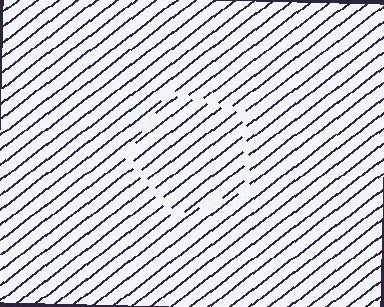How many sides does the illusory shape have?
5 sides — the line-ends trace a pentagon.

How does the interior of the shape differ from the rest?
The interior of the shape contains the same grating, shifted by half a period — the contour is defined by the phase discontinuity where line-ends from the inner and outer gratings abut.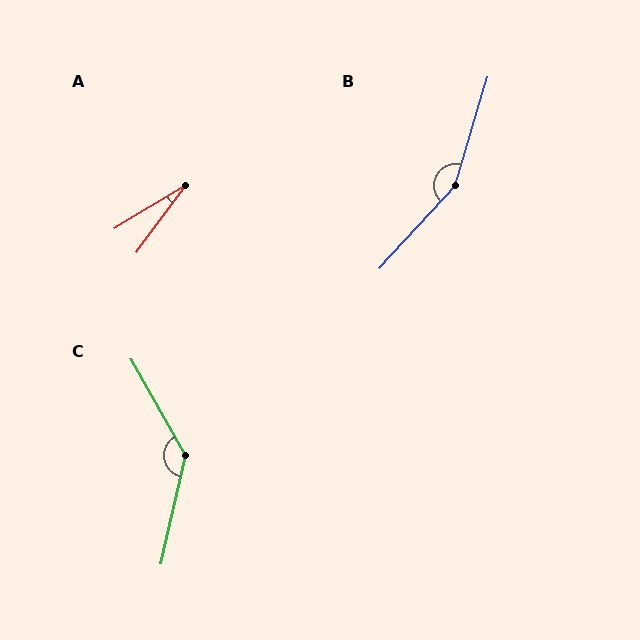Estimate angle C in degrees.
Approximately 138 degrees.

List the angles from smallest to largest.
A (23°), C (138°), B (154°).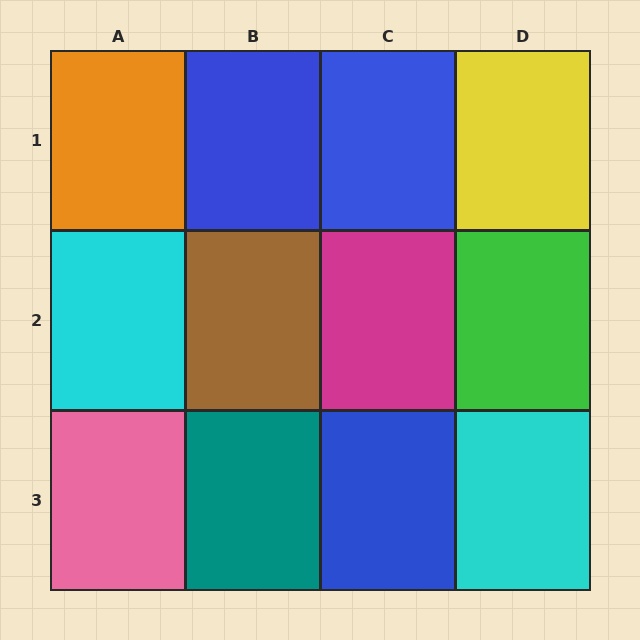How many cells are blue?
3 cells are blue.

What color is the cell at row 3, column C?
Blue.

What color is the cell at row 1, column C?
Blue.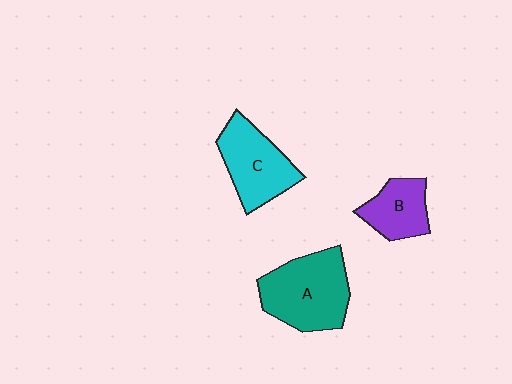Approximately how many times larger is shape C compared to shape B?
Approximately 1.4 times.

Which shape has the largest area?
Shape A (teal).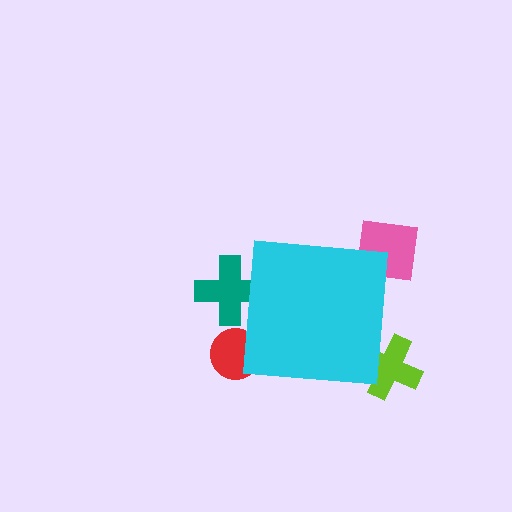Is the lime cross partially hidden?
Yes, the lime cross is partially hidden behind the cyan square.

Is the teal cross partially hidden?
Yes, the teal cross is partially hidden behind the cyan square.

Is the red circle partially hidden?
Yes, the red circle is partially hidden behind the cyan square.